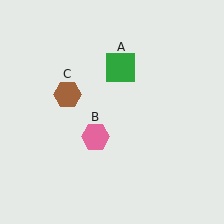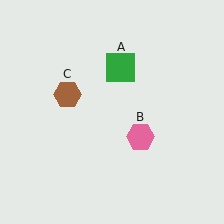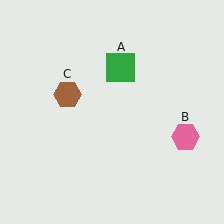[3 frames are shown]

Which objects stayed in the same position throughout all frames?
Green square (object A) and brown hexagon (object C) remained stationary.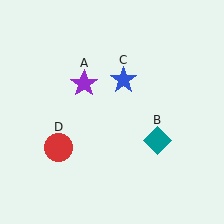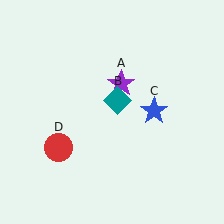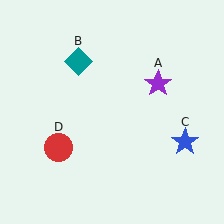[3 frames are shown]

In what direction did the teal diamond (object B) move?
The teal diamond (object B) moved up and to the left.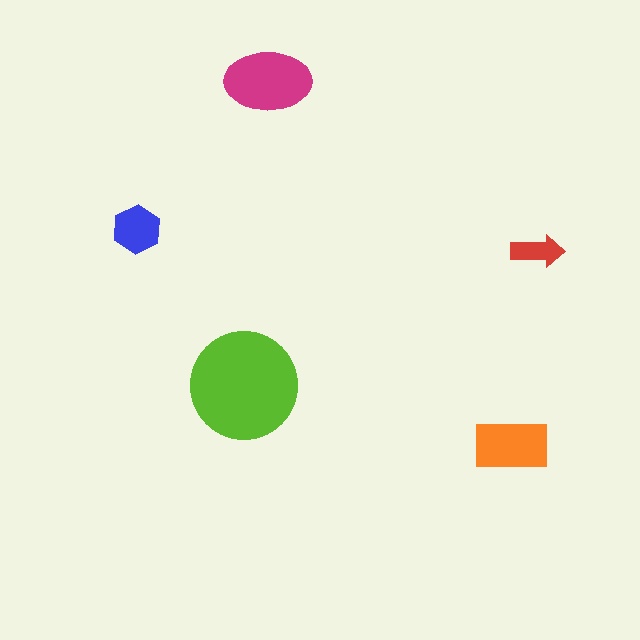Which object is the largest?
The lime circle.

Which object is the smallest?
The red arrow.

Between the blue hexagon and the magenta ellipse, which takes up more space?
The magenta ellipse.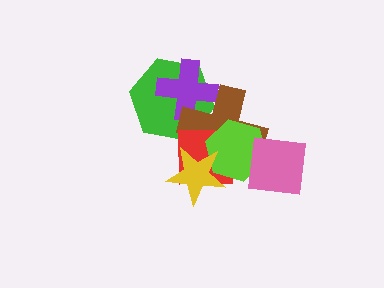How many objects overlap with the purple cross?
2 objects overlap with the purple cross.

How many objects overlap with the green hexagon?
3 objects overlap with the green hexagon.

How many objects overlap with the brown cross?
6 objects overlap with the brown cross.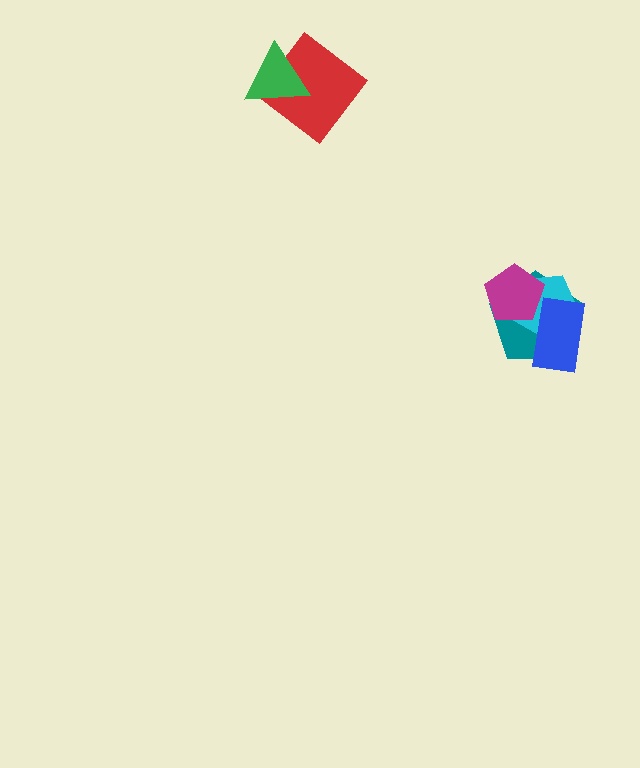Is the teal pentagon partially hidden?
Yes, it is partially covered by another shape.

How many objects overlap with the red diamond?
1 object overlaps with the red diamond.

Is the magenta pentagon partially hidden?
No, no other shape covers it.